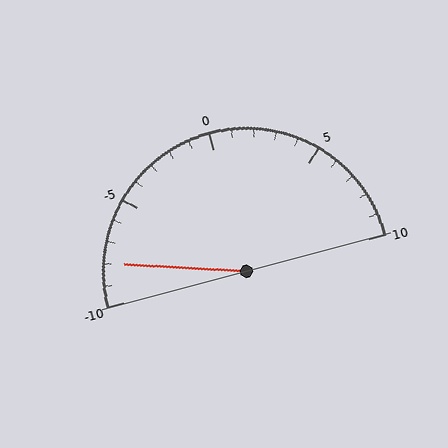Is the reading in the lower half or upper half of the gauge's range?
The reading is in the lower half of the range (-10 to 10).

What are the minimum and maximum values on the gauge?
The gauge ranges from -10 to 10.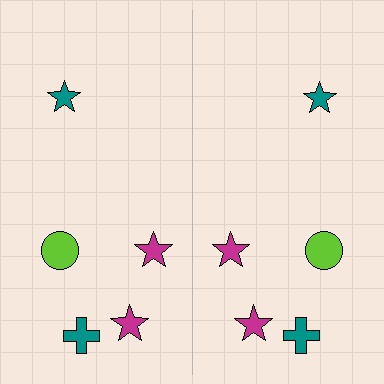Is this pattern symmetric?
Yes, this pattern has bilateral (reflection) symmetry.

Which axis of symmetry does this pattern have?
The pattern has a vertical axis of symmetry running through the center of the image.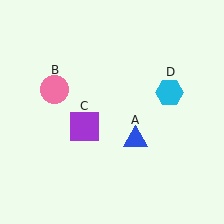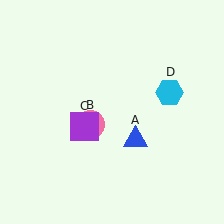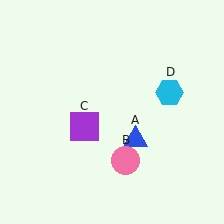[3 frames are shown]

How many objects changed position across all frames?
1 object changed position: pink circle (object B).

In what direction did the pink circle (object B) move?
The pink circle (object B) moved down and to the right.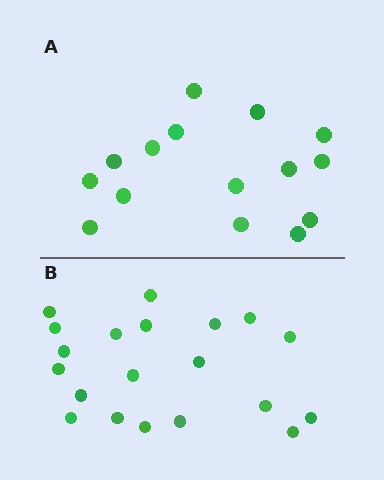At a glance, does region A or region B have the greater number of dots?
Region B (the bottom region) has more dots.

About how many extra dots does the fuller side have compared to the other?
Region B has about 5 more dots than region A.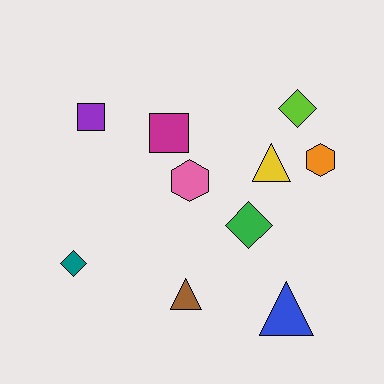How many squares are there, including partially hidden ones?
There are 2 squares.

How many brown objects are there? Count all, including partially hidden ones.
There is 1 brown object.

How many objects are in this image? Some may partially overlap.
There are 10 objects.